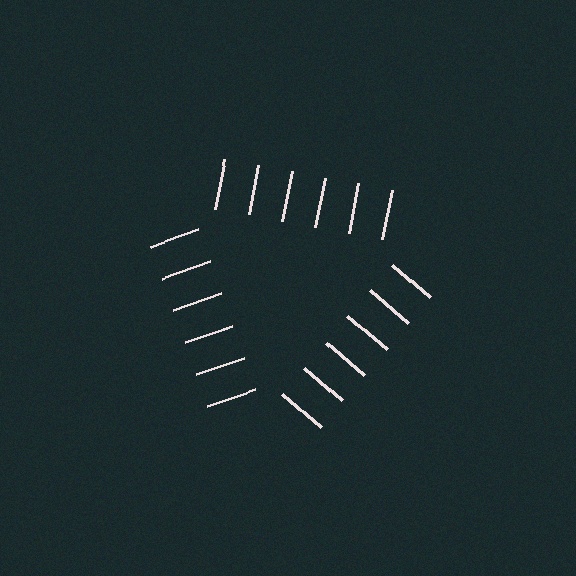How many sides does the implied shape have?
3 sides — the line-ends trace a triangle.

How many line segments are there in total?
18 — 6 along each of the 3 edges.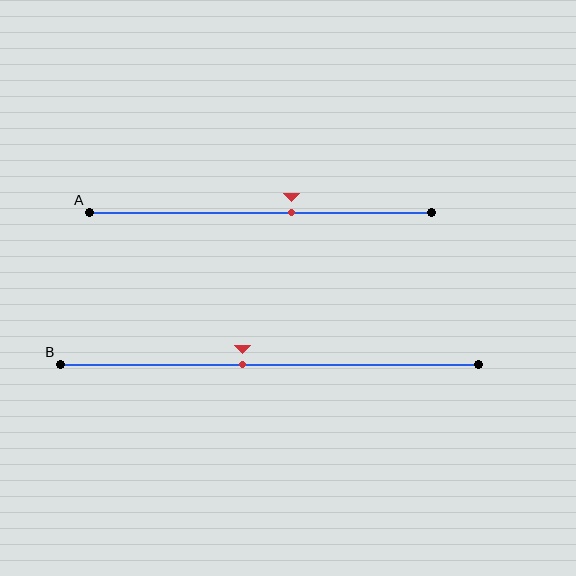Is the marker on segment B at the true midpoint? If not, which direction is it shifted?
No, the marker on segment B is shifted to the left by about 6% of the segment length.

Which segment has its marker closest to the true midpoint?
Segment B has its marker closest to the true midpoint.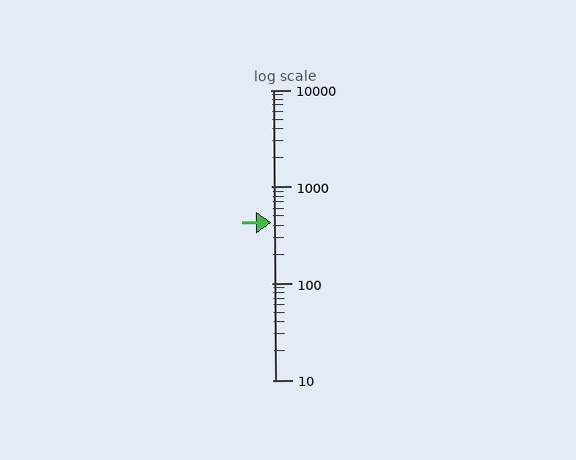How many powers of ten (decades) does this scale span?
The scale spans 3 decades, from 10 to 10000.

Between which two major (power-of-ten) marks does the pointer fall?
The pointer is between 100 and 1000.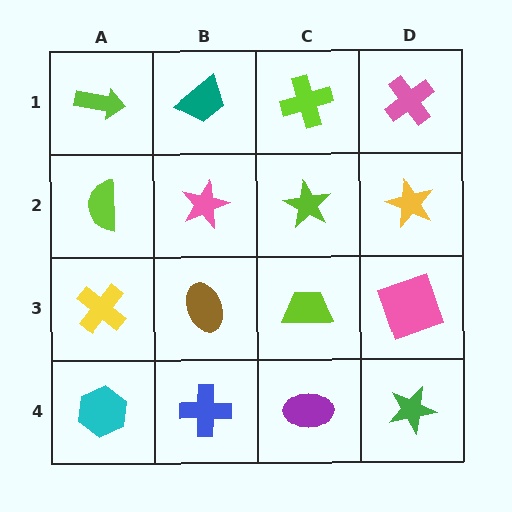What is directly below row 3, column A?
A cyan hexagon.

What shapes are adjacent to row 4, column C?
A lime trapezoid (row 3, column C), a blue cross (row 4, column B), a green star (row 4, column D).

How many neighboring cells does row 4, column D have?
2.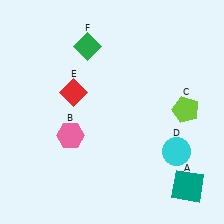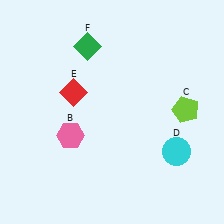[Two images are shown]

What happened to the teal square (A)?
The teal square (A) was removed in Image 2. It was in the bottom-right area of Image 1.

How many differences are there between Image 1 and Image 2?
There is 1 difference between the two images.